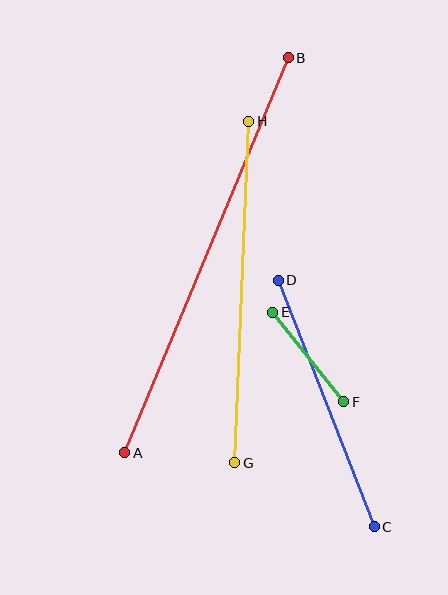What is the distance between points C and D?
The distance is approximately 265 pixels.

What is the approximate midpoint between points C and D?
The midpoint is at approximately (326, 403) pixels.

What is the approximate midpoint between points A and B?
The midpoint is at approximately (206, 255) pixels.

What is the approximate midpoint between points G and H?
The midpoint is at approximately (242, 292) pixels.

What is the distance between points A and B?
The distance is approximately 427 pixels.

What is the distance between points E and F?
The distance is approximately 114 pixels.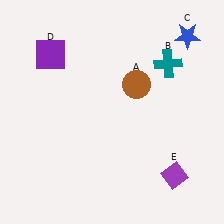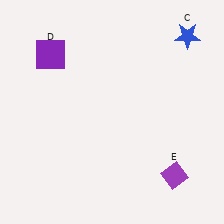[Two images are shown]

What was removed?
The teal cross (B), the brown circle (A) were removed in Image 2.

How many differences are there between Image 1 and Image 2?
There are 2 differences between the two images.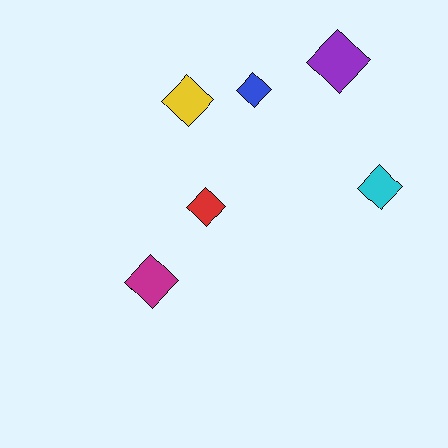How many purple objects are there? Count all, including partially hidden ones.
There is 1 purple object.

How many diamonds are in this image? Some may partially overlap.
There are 6 diamonds.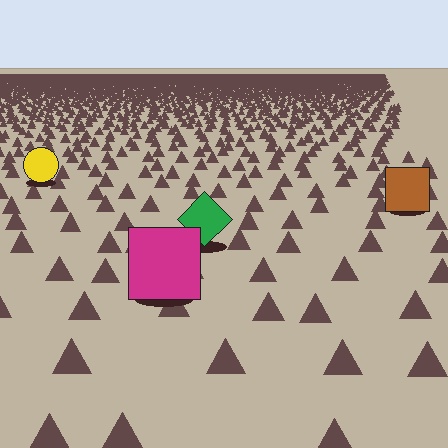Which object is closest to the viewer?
The magenta square is closest. The texture marks near it are larger and more spread out.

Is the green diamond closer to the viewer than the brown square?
Yes. The green diamond is closer — you can tell from the texture gradient: the ground texture is coarser near it.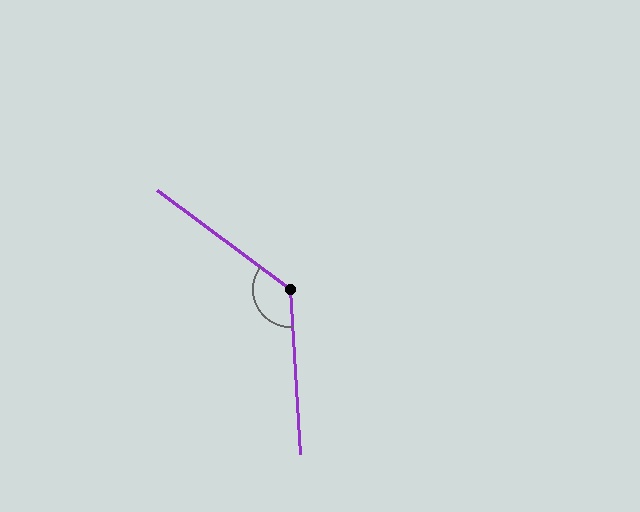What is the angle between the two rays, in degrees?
Approximately 130 degrees.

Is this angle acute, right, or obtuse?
It is obtuse.